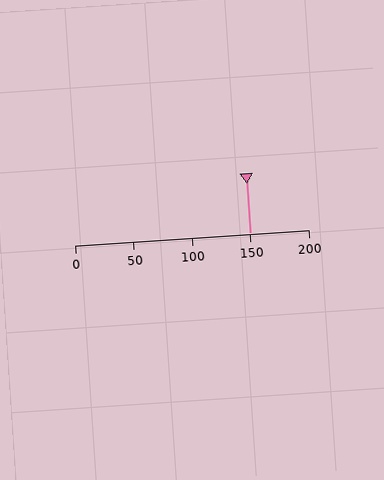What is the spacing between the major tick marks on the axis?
The major ticks are spaced 50 apart.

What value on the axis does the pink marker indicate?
The marker indicates approximately 150.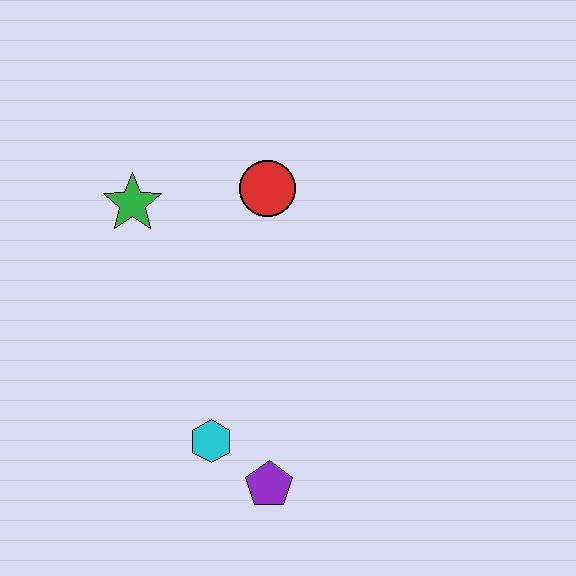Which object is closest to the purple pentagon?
The cyan hexagon is closest to the purple pentagon.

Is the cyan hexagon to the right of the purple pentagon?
No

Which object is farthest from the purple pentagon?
The green star is farthest from the purple pentagon.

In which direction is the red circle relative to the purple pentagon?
The red circle is above the purple pentagon.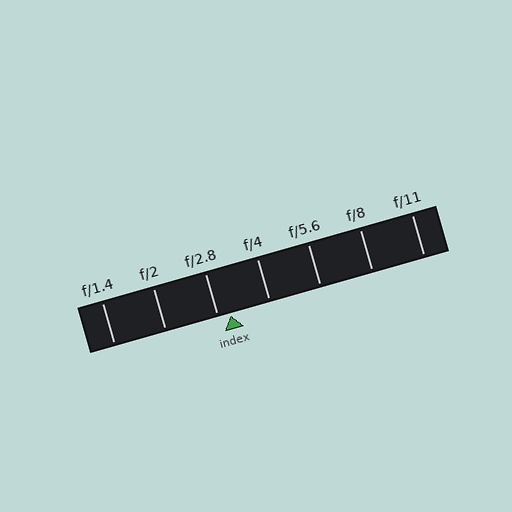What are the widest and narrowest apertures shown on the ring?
The widest aperture shown is f/1.4 and the narrowest is f/11.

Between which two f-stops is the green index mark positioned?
The index mark is between f/2.8 and f/4.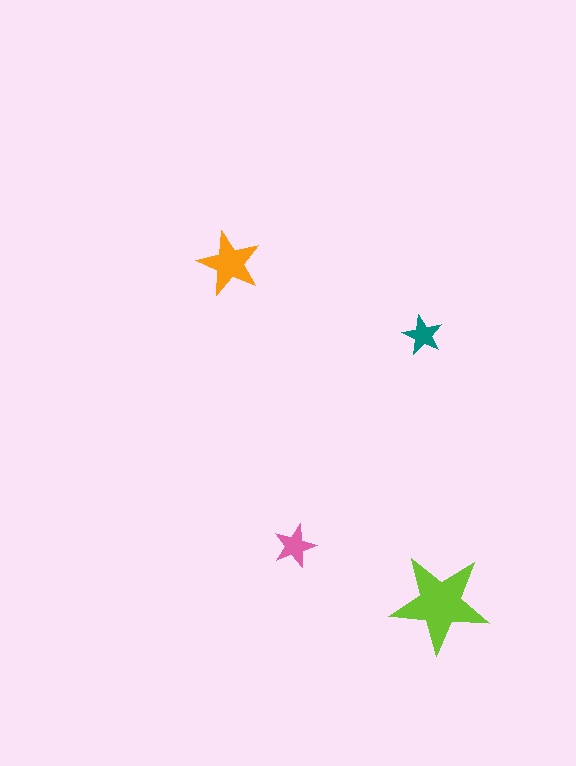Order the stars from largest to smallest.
the lime one, the orange one, the pink one, the teal one.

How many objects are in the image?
There are 4 objects in the image.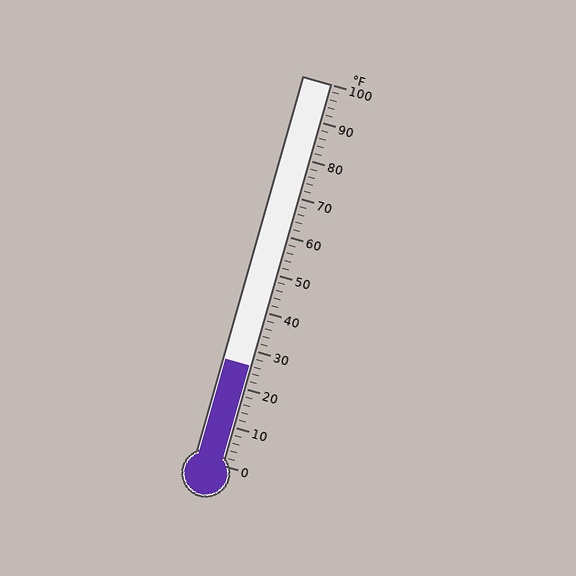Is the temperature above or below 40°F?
The temperature is below 40°F.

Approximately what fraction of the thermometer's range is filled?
The thermometer is filled to approximately 25% of its range.